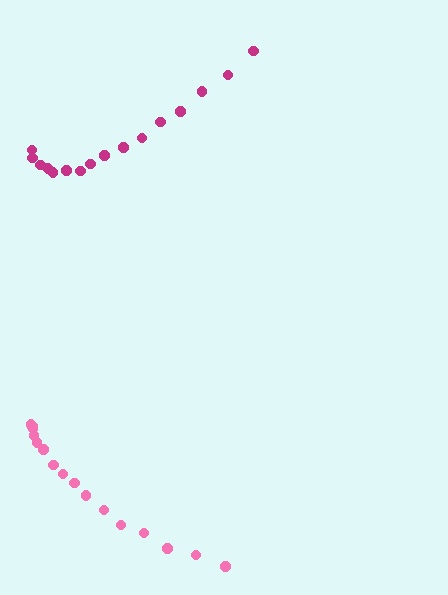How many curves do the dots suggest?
There are 2 distinct paths.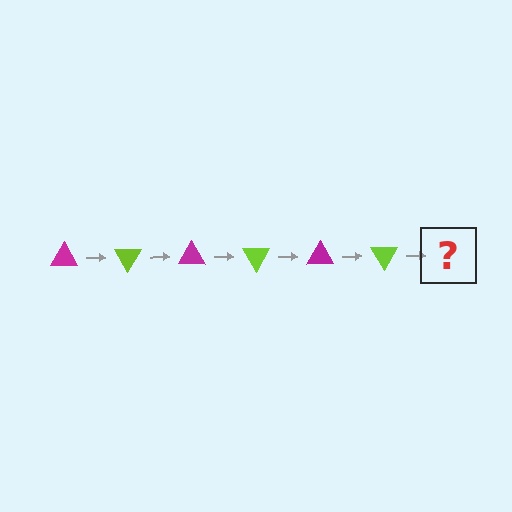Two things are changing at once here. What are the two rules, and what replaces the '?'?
The two rules are that it rotates 60 degrees each step and the color cycles through magenta and lime. The '?' should be a magenta triangle, rotated 360 degrees from the start.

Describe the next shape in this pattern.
It should be a magenta triangle, rotated 360 degrees from the start.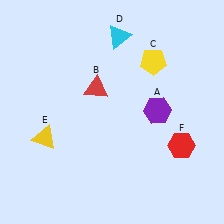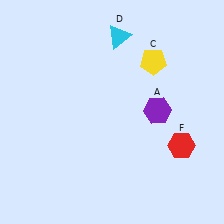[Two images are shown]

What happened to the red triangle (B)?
The red triangle (B) was removed in Image 2. It was in the top-left area of Image 1.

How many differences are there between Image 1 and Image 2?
There are 2 differences between the two images.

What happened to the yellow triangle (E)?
The yellow triangle (E) was removed in Image 2. It was in the bottom-left area of Image 1.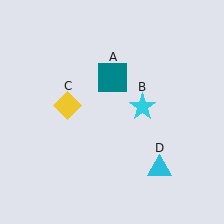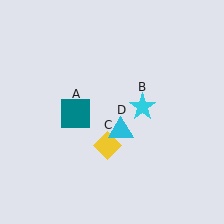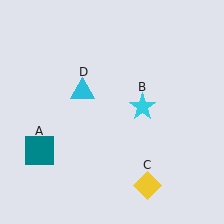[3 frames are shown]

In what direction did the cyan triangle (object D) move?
The cyan triangle (object D) moved up and to the left.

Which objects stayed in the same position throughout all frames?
Cyan star (object B) remained stationary.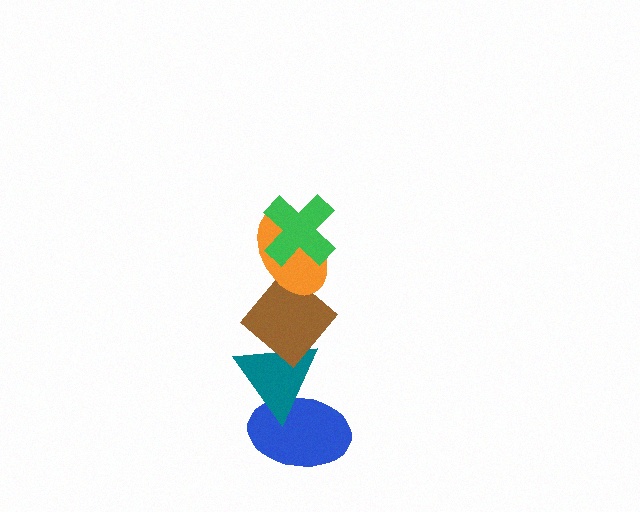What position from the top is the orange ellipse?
The orange ellipse is 2nd from the top.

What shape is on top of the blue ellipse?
The teal triangle is on top of the blue ellipse.